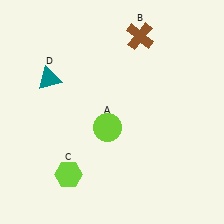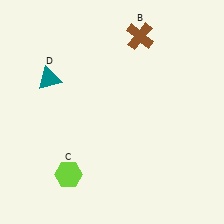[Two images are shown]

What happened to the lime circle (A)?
The lime circle (A) was removed in Image 2. It was in the bottom-left area of Image 1.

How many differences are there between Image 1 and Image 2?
There is 1 difference between the two images.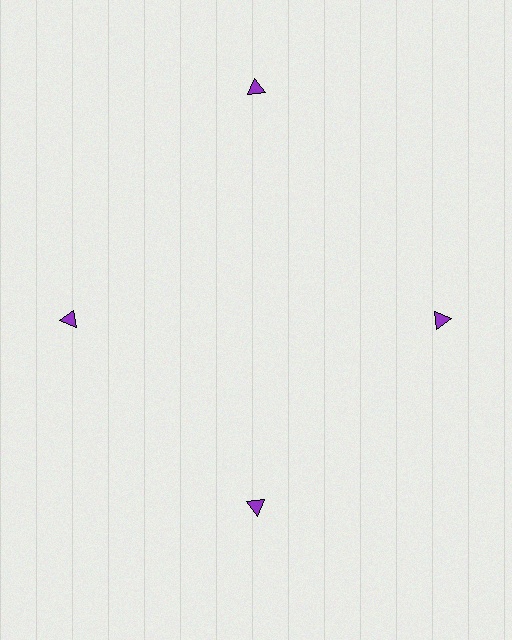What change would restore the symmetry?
The symmetry would be restored by moving it inward, back onto the ring so that all 4 triangles sit at equal angles and equal distance from the center.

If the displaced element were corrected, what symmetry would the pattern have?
It would have 4-fold rotational symmetry — the pattern would map onto itself every 90 degrees.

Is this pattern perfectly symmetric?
No. The 4 purple triangles are arranged in a ring, but one element near the 12 o'clock position is pushed outward from the center, breaking the 4-fold rotational symmetry.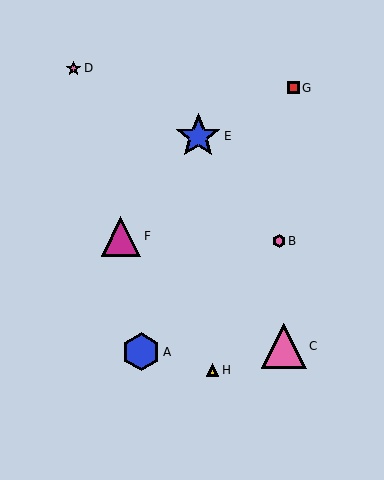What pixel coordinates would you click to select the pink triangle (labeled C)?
Click at (284, 346) to select the pink triangle C.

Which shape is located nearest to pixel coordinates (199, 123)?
The blue star (labeled E) at (198, 136) is nearest to that location.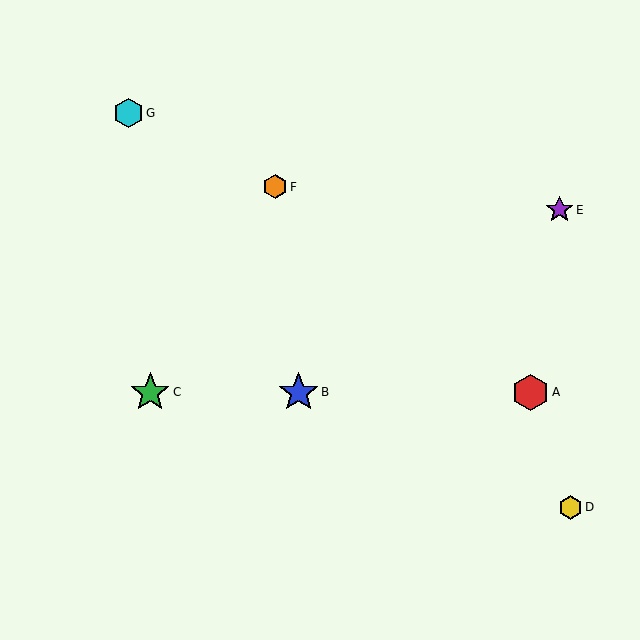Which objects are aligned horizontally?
Objects A, B, C are aligned horizontally.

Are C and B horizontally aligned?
Yes, both are at y≈392.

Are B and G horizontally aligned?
No, B is at y≈392 and G is at y≈113.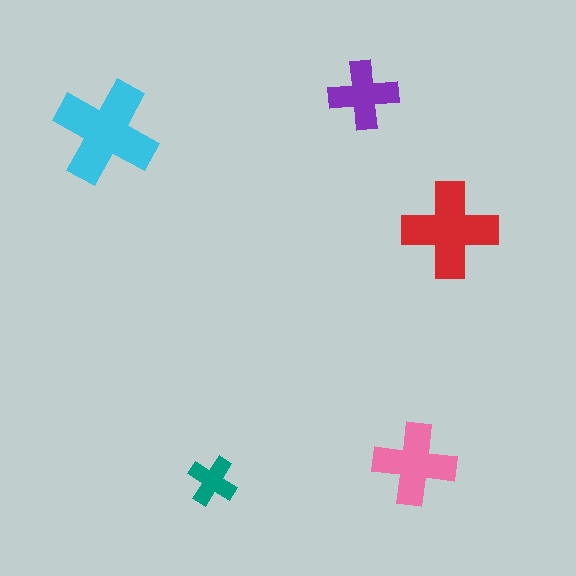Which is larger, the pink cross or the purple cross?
The pink one.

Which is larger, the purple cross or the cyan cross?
The cyan one.